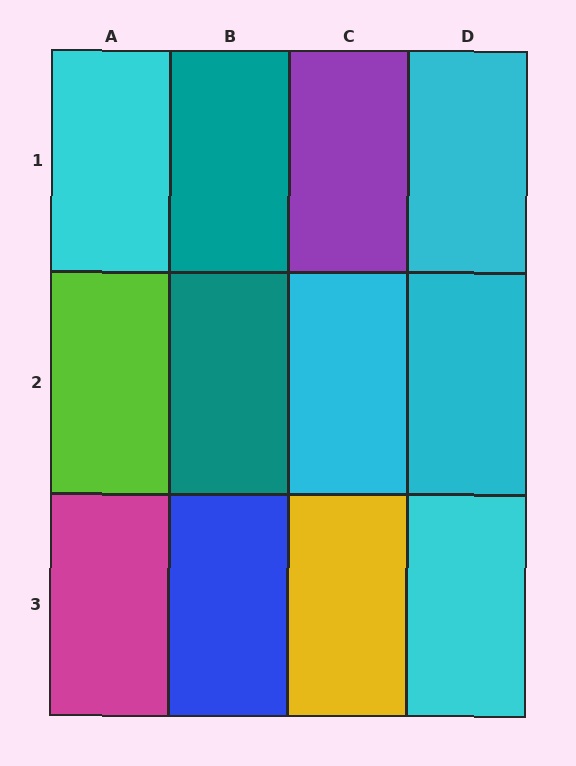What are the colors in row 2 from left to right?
Lime, teal, cyan, cyan.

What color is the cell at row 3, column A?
Magenta.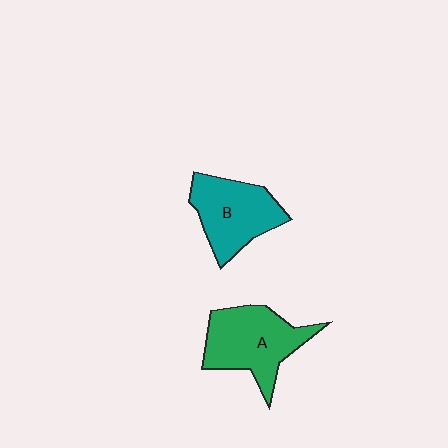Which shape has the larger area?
Shape A (green).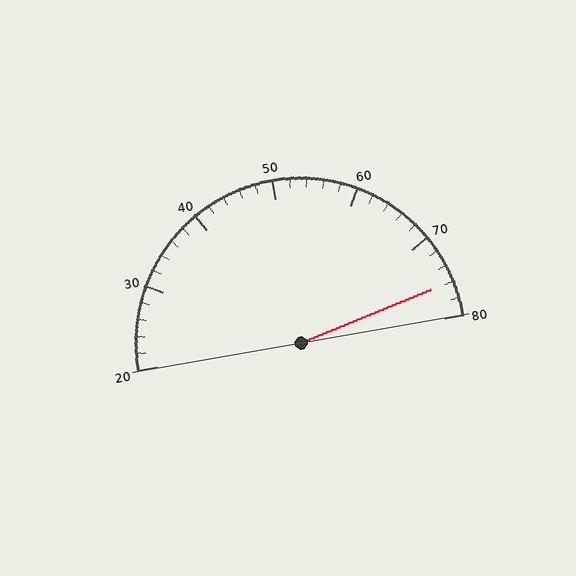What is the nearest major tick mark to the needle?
The nearest major tick mark is 80.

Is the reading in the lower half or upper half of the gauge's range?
The reading is in the upper half of the range (20 to 80).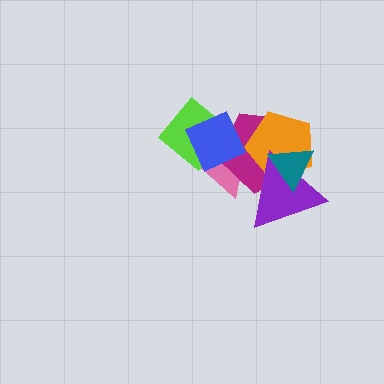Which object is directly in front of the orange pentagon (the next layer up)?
The purple triangle is directly in front of the orange pentagon.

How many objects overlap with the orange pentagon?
4 objects overlap with the orange pentagon.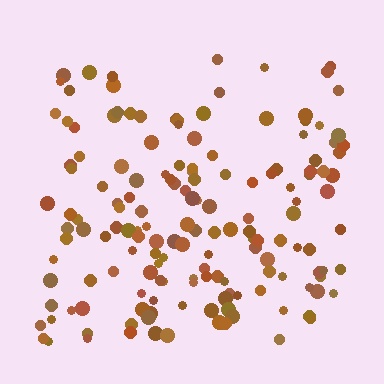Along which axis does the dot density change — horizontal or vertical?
Vertical.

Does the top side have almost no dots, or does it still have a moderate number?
Still a moderate number, just noticeably fewer than the bottom.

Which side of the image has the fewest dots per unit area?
The top.